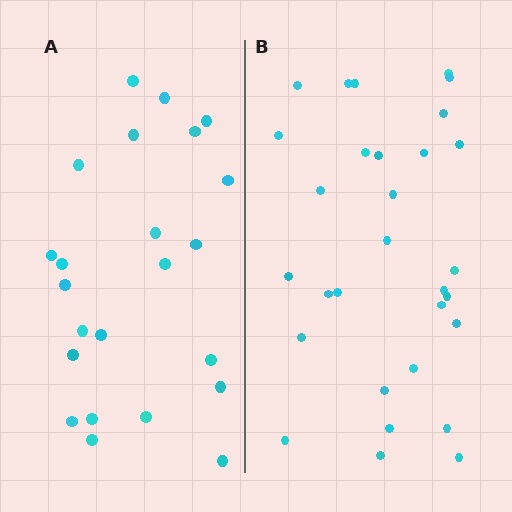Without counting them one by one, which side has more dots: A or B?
Region B (the right region) has more dots.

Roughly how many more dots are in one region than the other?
Region B has roughly 8 or so more dots than region A.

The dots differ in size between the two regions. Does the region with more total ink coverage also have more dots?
No. Region A has more total ink coverage because its dots are larger, but region B actually contains more individual dots. Total area can be misleading — the number of items is what matters here.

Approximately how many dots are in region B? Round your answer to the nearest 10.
About 30 dots.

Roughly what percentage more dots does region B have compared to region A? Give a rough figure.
About 30% more.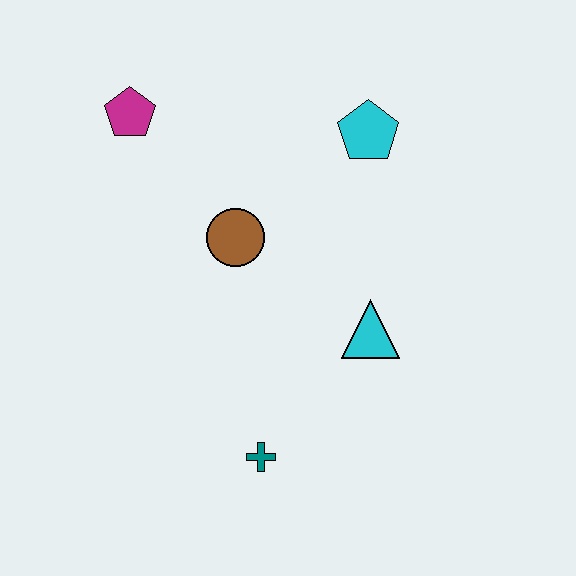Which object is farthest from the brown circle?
The teal cross is farthest from the brown circle.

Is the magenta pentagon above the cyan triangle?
Yes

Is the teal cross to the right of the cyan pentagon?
No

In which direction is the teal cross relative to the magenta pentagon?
The teal cross is below the magenta pentagon.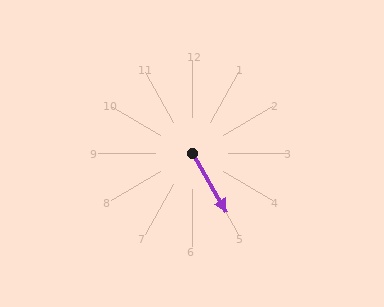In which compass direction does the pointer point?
Southeast.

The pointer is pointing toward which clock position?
Roughly 5 o'clock.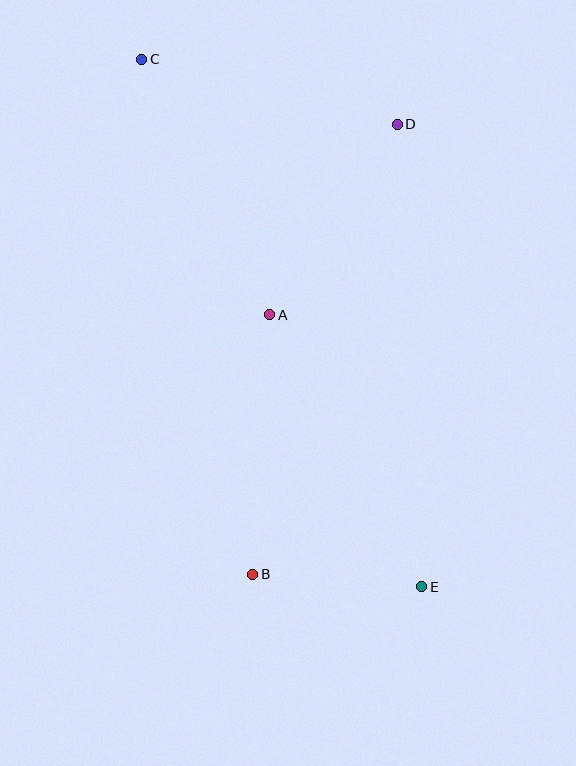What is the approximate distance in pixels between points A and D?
The distance between A and D is approximately 229 pixels.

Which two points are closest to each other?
Points B and E are closest to each other.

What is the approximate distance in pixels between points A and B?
The distance between A and B is approximately 260 pixels.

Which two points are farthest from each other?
Points C and E are farthest from each other.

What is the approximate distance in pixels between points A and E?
The distance between A and E is approximately 311 pixels.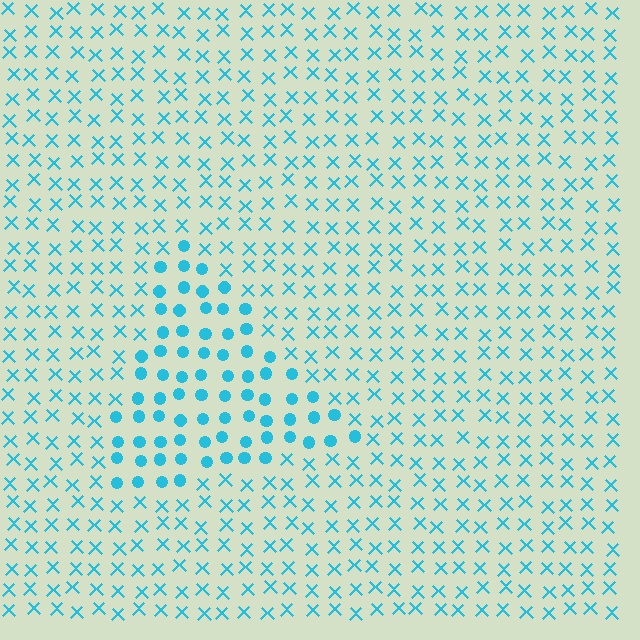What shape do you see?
I see a triangle.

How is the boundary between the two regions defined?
The boundary is defined by a change in element shape: circles inside vs. X marks outside. All elements share the same color and spacing.